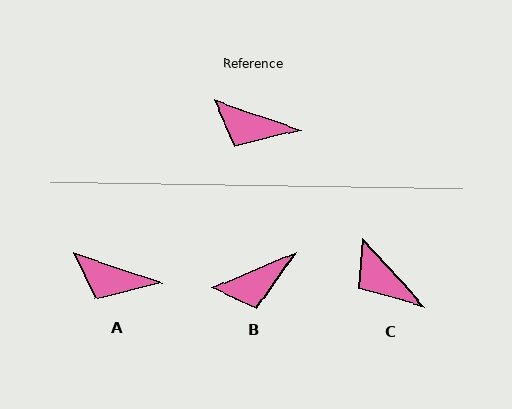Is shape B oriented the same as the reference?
No, it is off by about 42 degrees.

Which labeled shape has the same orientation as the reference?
A.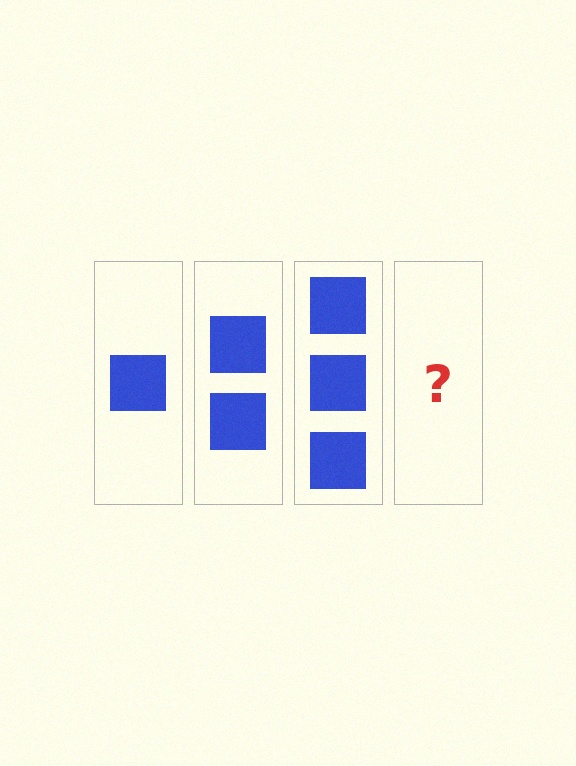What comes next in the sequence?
The next element should be 4 squares.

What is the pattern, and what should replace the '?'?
The pattern is that each step adds one more square. The '?' should be 4 squares.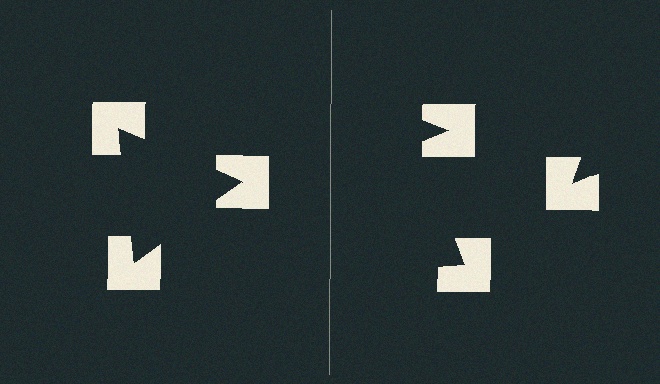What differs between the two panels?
The notched squares are positioned identically on both sides; only the wedge orientations differ. On the left they align to a triangle; on the right they are misaligned.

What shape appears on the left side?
An illusory triangle.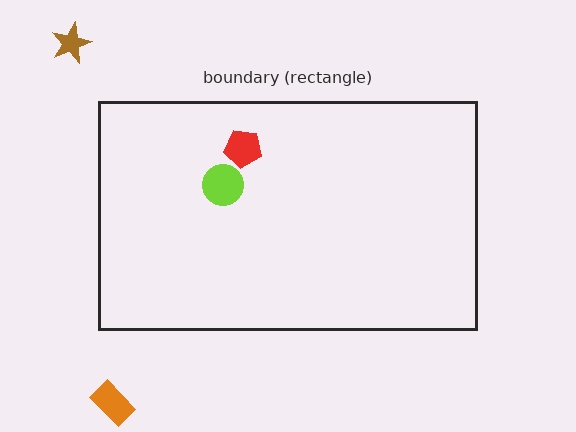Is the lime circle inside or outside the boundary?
Inside.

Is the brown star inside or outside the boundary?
Outside.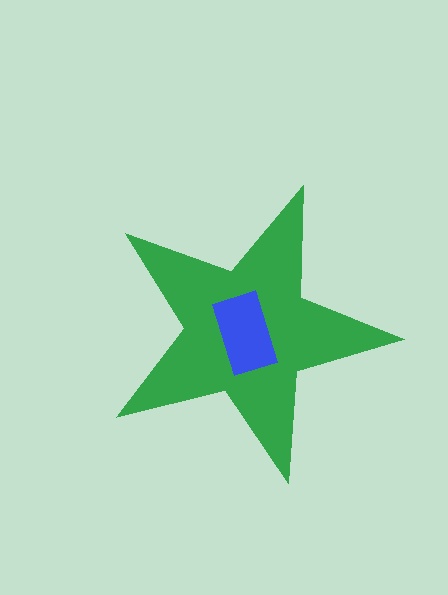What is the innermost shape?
The blue rectangle.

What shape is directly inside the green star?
The blue rectangle.